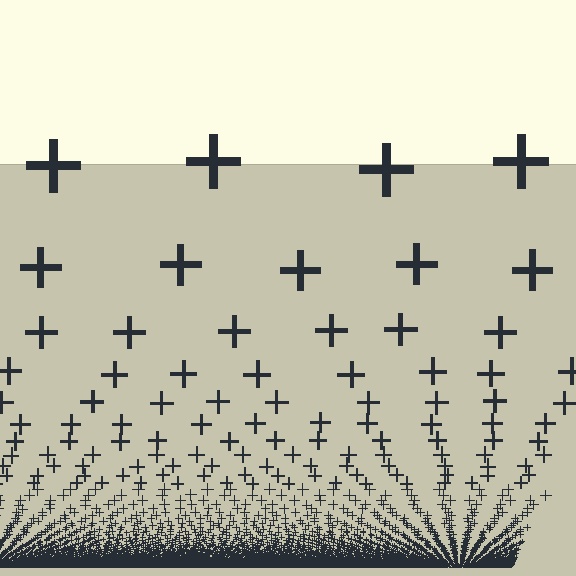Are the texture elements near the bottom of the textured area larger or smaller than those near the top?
Smaller. The gradient is inverted — elements near the bottom are smaller and denser.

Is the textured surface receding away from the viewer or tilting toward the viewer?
The surface appears to tilt toward the viewer. Texture elements get larger and sparser toward the top.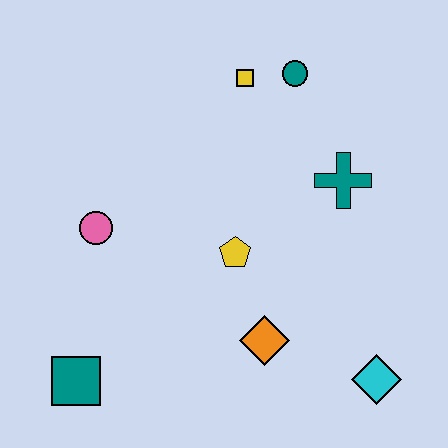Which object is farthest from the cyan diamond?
The yellow square is farthest from the cyan diamond.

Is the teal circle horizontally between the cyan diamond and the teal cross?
No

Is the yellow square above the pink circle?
Yes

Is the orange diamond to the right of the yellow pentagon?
Yes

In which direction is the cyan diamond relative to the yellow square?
The cyan diamond is below the yellow square.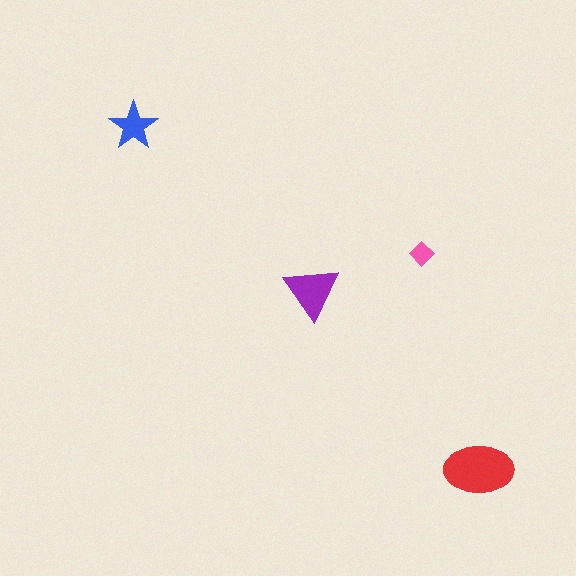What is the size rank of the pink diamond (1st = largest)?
4th.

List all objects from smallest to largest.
The pink diamond, the blue star, the purple triangle, the red ellipse.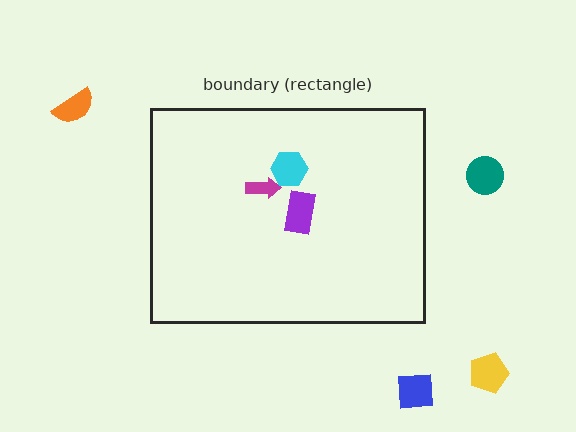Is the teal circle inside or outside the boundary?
Outside.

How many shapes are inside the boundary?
3 inside, 4 outside.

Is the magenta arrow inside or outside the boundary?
Inside.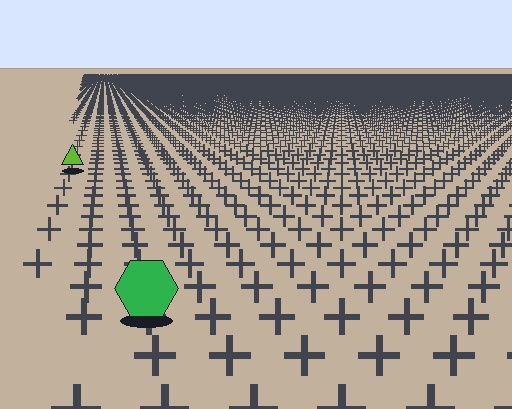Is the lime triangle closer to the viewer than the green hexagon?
No. The green hexagon is closer — you can tell from the texture gradient: the ground texture is coarser near it.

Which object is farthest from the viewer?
The lime triangle is farthest from the viewer. It appears smaller and the ground texture around it is denser.